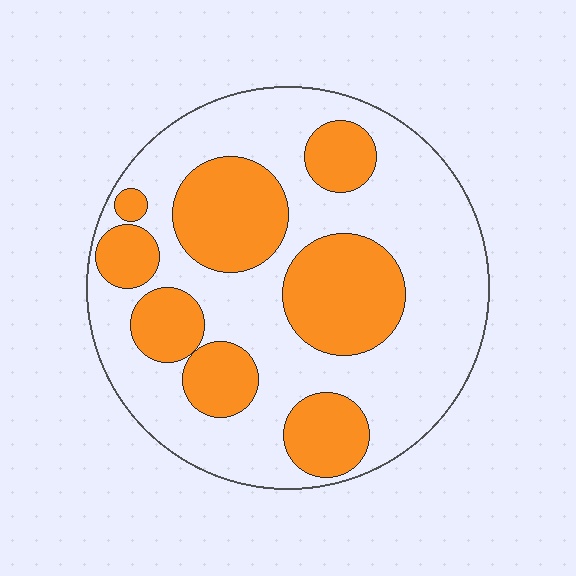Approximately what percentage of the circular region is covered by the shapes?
Approximately 35%.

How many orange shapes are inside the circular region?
8.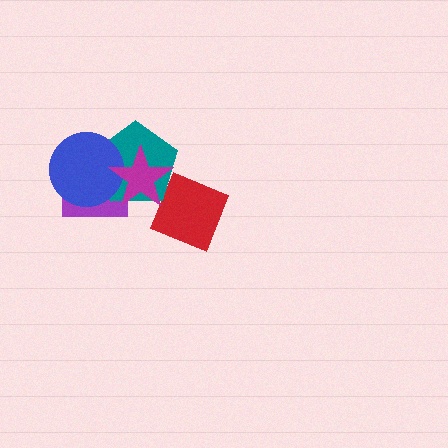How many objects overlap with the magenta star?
4 objects overlap with the magenta star.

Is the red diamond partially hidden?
Yes, it is partially covered by another shape.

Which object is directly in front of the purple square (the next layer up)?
The teal pentagon is directly in front of the purple square.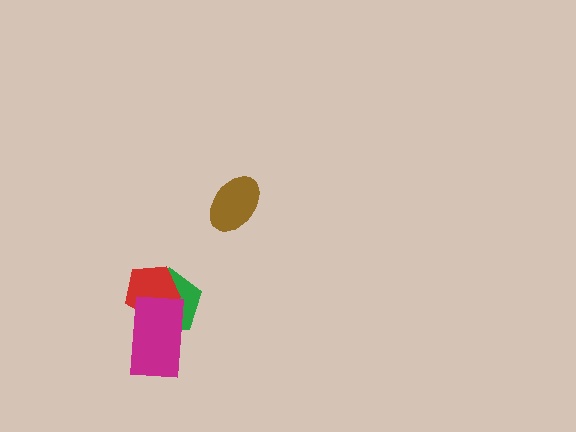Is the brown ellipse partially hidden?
No, no other shape covers it.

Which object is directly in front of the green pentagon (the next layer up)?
The red pentagon is directly in front of the green pentagon.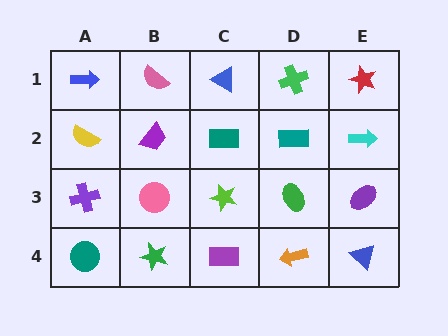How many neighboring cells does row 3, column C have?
4.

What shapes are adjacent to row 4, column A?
A purple cross (row 3, column A), a green star (row 4, column B).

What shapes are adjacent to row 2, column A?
A blue arrow (row 1, column A), a purple cross (row 3, column A), a purple trapezoid (row 2, column B).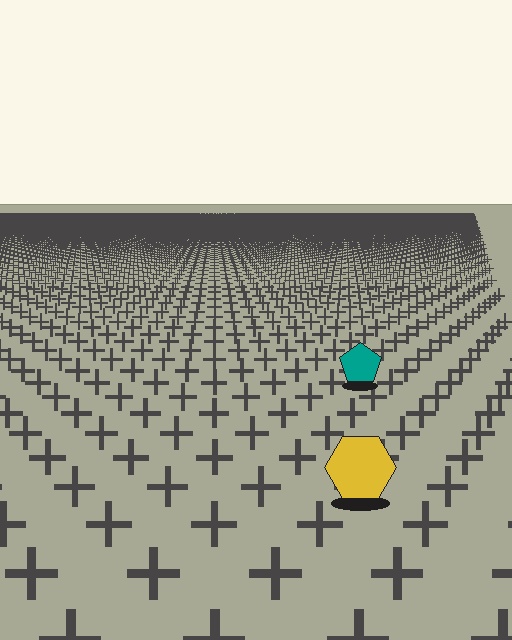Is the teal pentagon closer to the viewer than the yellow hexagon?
No. The yellow hexagon is closer — you can tell from the texture gradient: the ground texture is coarser near it.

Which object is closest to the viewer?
The yellow hexagon is closest. The texture marks near it are larger and more spread out.